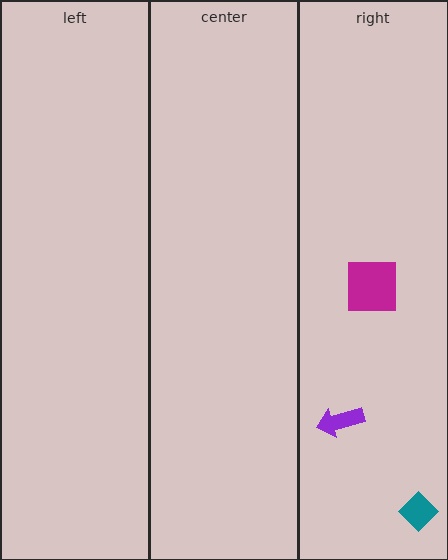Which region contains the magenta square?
The right region.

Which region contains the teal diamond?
The right region.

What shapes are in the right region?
The magenta square, the purple arrow, the teal diamond.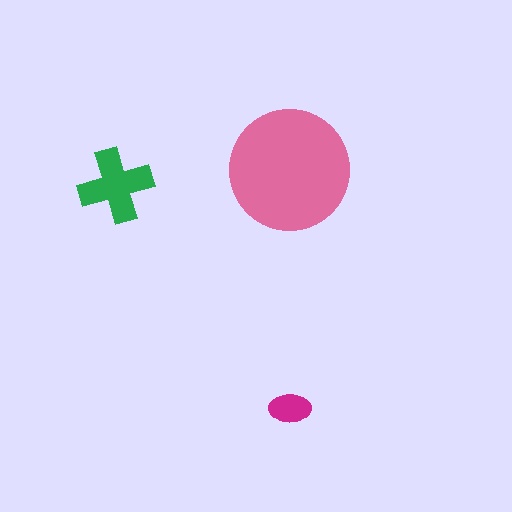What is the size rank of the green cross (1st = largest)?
2nd.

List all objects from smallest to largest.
The magenta ellipse, the green cross, the pink circle.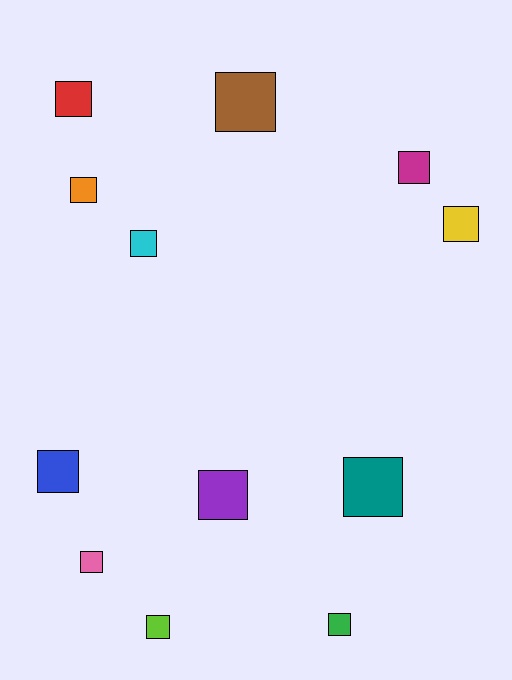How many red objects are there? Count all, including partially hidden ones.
There is 1 red object.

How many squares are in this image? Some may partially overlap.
There are 12 squares.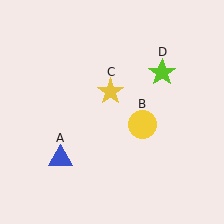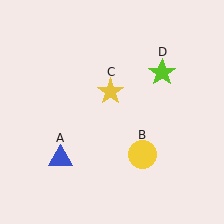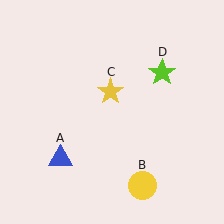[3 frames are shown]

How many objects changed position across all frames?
1 object changed position: yellow circle (object B).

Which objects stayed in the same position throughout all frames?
Blue triangle (object A) and yellow star (object C) and lime star (object D) remained stationary.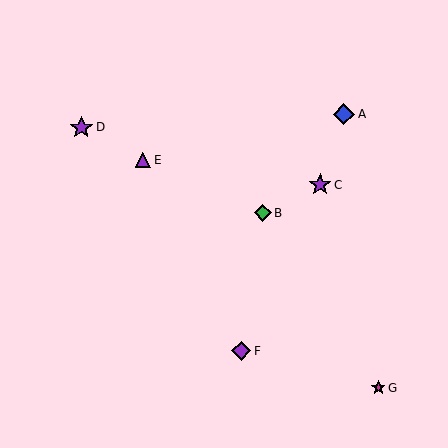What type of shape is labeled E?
Shape E is a purple triangle.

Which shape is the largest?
The purple star (labeled D) is the largest.